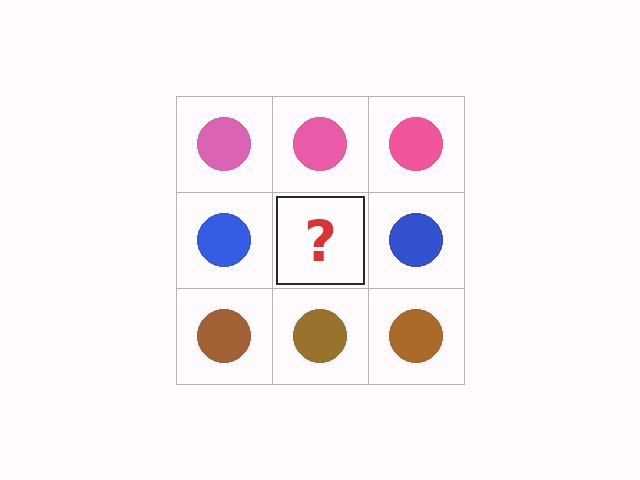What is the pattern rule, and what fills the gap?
The rule is that each row has a consistent color. The gap should be filled with a blue circle.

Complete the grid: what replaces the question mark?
The question mark should be replaced with a blue circle.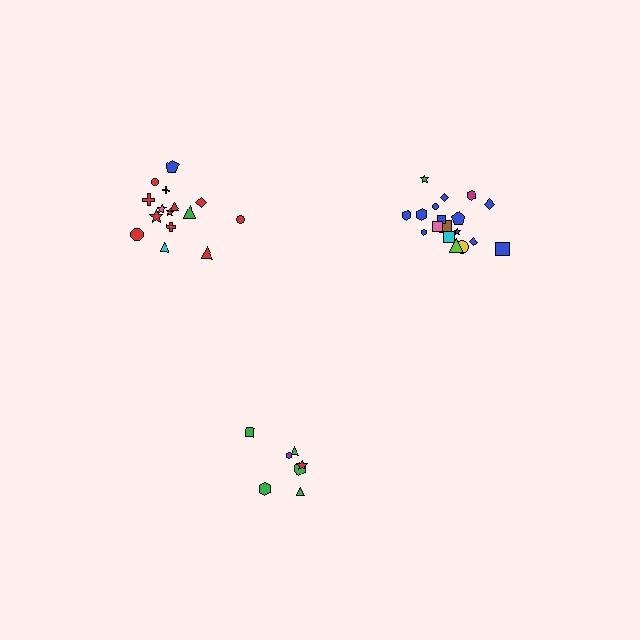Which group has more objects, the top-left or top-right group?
The top-right group.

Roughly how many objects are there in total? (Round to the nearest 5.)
Roughly 40 objects in total.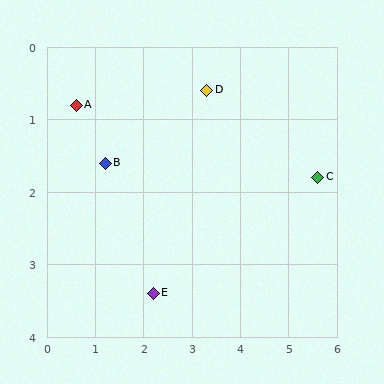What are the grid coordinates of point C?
Point C is at approximately (5.6, 1.8).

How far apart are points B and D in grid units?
Points B and D are about 2.3 grid units apart.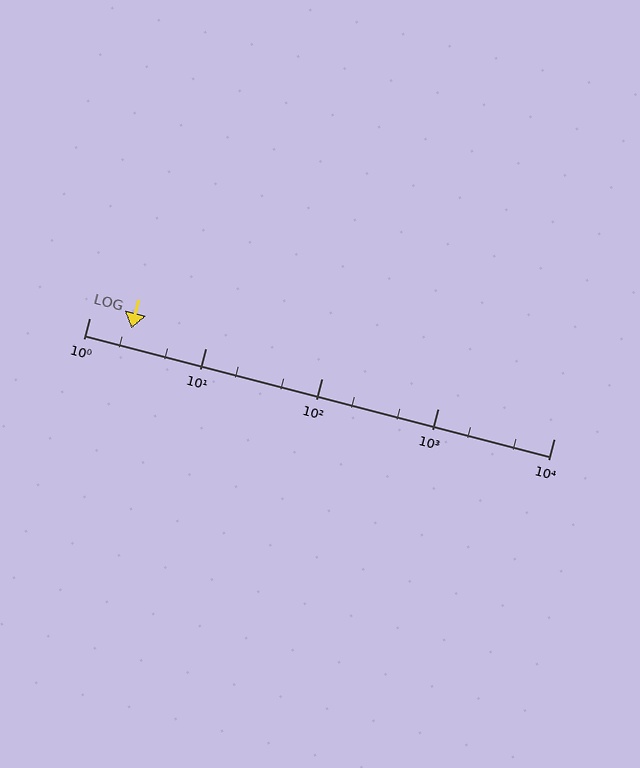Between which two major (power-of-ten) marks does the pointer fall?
The pointer is between 1 and 10.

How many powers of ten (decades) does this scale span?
The scale spans 4 decades, from 1 to 10000.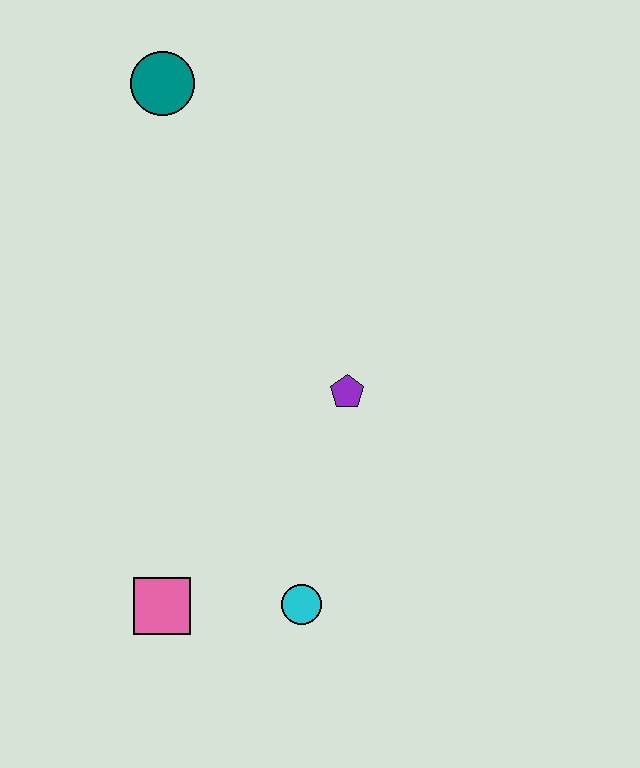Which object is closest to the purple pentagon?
The cyan circle is closest to the purple pentagon.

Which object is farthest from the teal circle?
The cyan circle is farthest from the teal circle.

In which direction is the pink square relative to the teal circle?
The pink square is below the teal circle.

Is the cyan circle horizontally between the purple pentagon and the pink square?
Yes